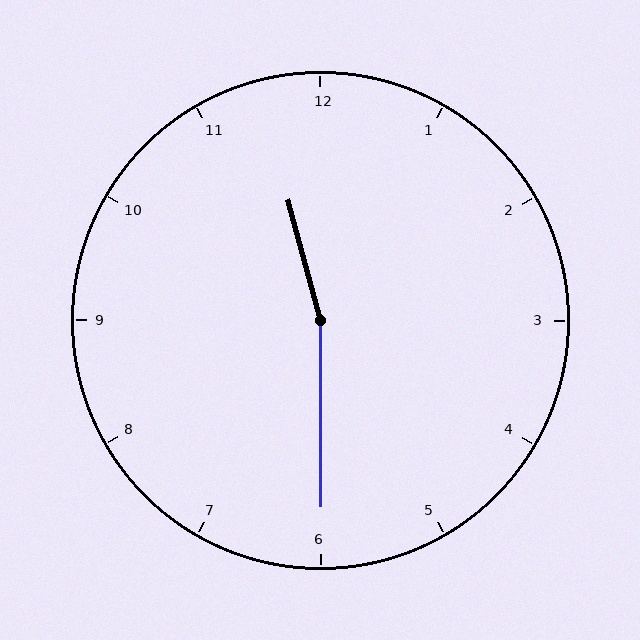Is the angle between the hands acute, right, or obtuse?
It is obtuse.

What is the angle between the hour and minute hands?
Approximately 165 degrees.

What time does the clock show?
11:30.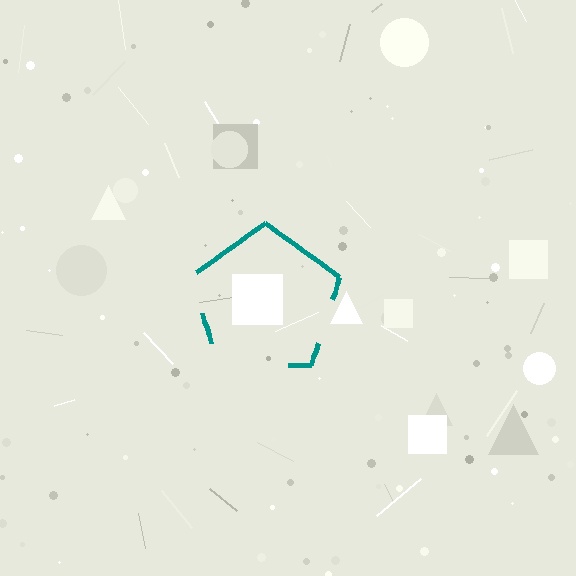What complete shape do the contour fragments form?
The contour fragments form a pentagon.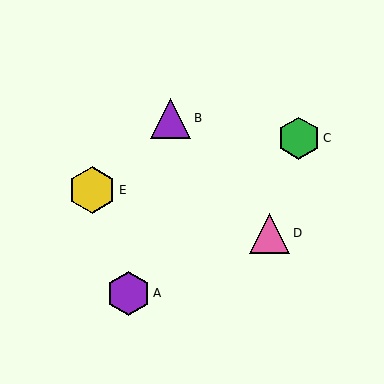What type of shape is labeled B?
Shape B is a purple triangle.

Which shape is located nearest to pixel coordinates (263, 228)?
The pink triangle (labeled D) at (270, 233) is nearest to that location.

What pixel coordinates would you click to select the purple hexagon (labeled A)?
Click at (128, 293) to select the purple hexagon A.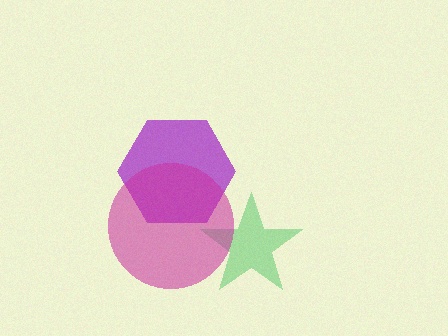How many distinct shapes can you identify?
There are 3 distinct shapes: a green star, a purple hexagon, a magenta circle.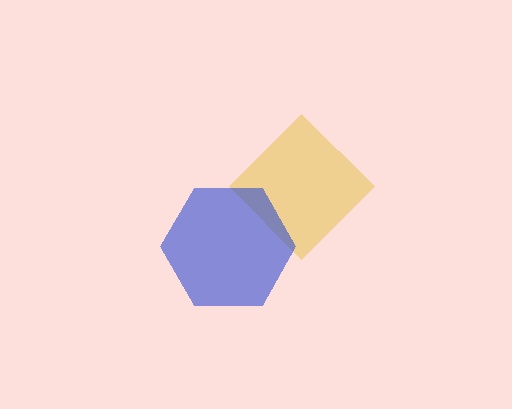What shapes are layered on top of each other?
The layered shapes are: a yellow diamond, a blue hexagon.